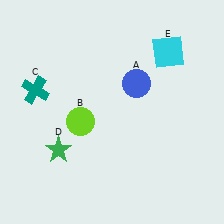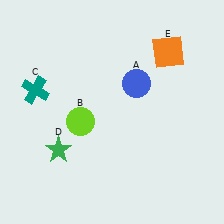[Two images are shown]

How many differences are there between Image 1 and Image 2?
There is 1 difference between the two images.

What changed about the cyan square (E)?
In Image 1, E is cyan. In Image 2, it changed to orange.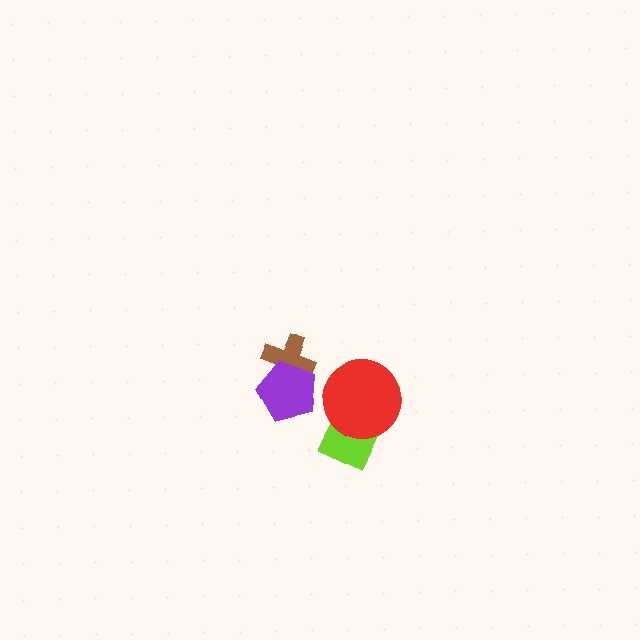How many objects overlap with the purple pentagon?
1 object overlaps with the purple pentagon.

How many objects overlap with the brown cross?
1 object overlaps with the brown cross.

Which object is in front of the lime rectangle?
The red circle is in front of the lime rectangle.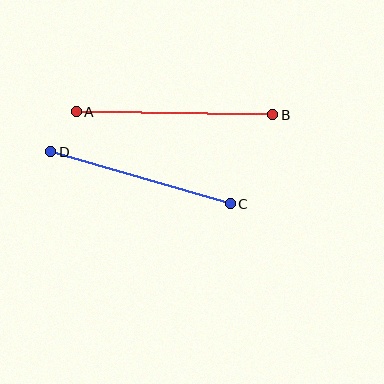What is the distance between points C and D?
The distance is approximately 187 pixels.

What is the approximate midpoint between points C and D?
The midpoint is at approximately (141, 178) pixels.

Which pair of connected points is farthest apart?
Points A and B are farthest apart.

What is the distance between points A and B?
The distance is approximately 197 pixels.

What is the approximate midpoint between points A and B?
The midpoint is at approximately (174, 114) pixels.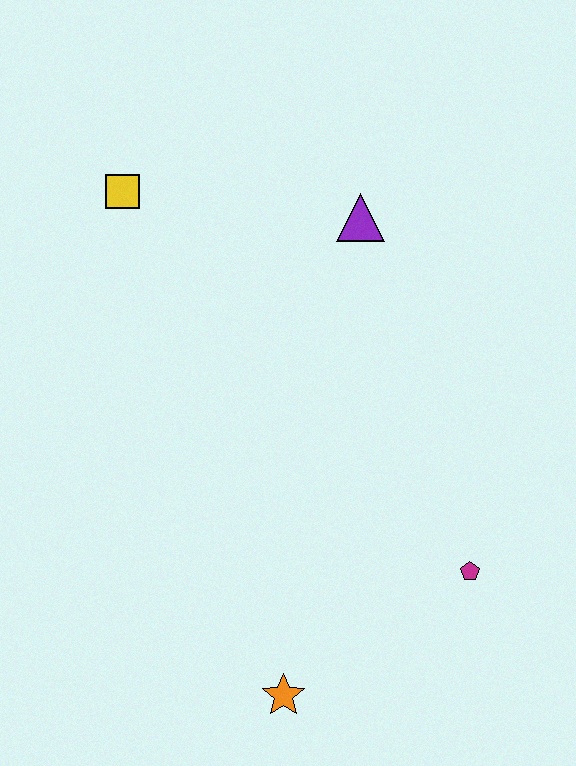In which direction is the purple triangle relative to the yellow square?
The purple triangle is to the right of the yellow square.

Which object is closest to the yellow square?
The purple triangle is closest to the yellow square.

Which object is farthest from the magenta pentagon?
The yellow square is farthest from the magenta pentagon.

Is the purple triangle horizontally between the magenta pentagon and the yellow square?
Yes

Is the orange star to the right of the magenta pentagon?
No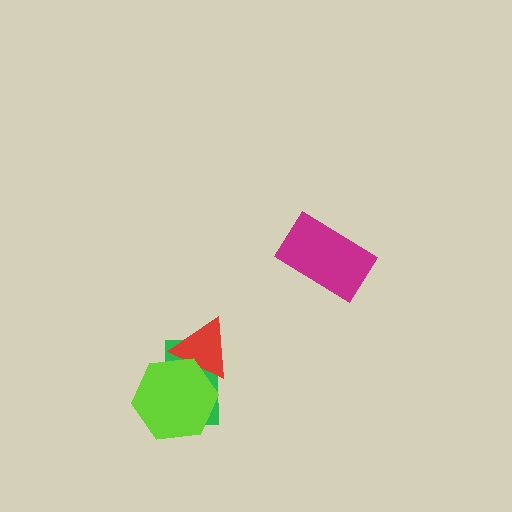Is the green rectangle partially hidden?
Yes, it is partially covered by another shape.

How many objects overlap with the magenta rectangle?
0 objects overlap with the magenta rectangle.